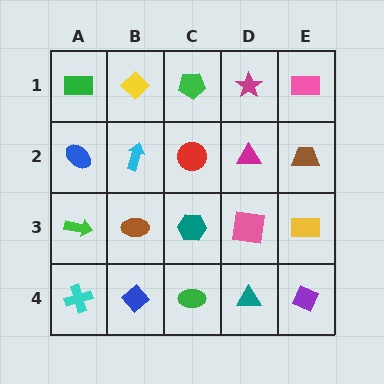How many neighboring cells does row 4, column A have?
2.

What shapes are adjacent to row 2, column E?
A pink rectangle (row 1, column E), a yellow rectangle (row 3, column E), a magenta triangle (row 2, column D).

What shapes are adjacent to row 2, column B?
A yellow diamond (row 1, column B), a brown ellipse (row 3, column B), a blue ellipse (row 2, column A), a red circle (row 2, column C).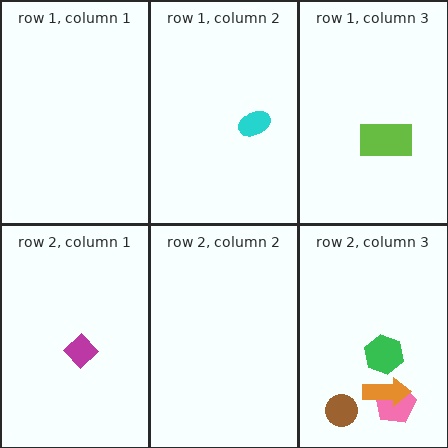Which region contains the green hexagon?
The row 2, column 3 region.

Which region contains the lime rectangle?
The row 1, column 3 region.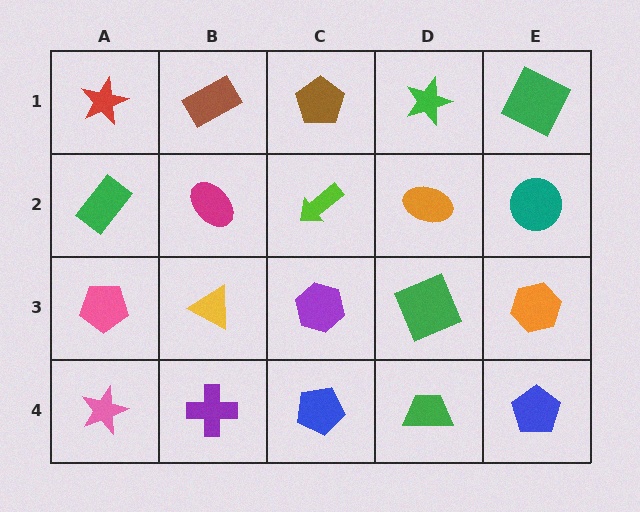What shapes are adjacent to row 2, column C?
A brown pentagon (row 1, column C), a purple hexagon (row 3, column C), a magenta ellipse (row 2, column B), an orange ellipse (row 2, column D).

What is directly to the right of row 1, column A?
A brown rectangle.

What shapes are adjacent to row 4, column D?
A green square (row 3, column D), a blue pentagon (row 4, column C), a blue pentagon (row 4, column E).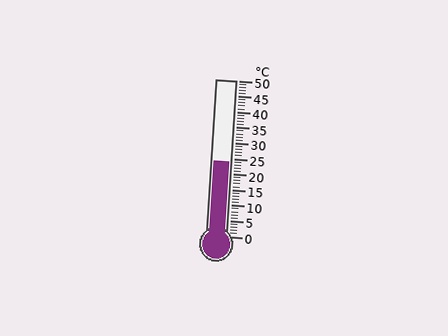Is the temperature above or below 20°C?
The temperature is above 20°C.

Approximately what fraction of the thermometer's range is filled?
The thermometer is filled to approximately 50% of its range.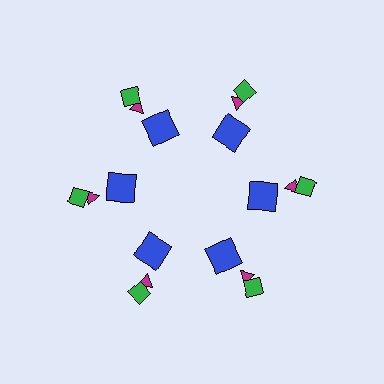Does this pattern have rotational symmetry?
Yes, this pattern has 6-fold rotational symmetry. It looks the same after rotating 60 degrees around the center.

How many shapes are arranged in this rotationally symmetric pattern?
There are 18 shapes, arranged in 6 groups of 3.